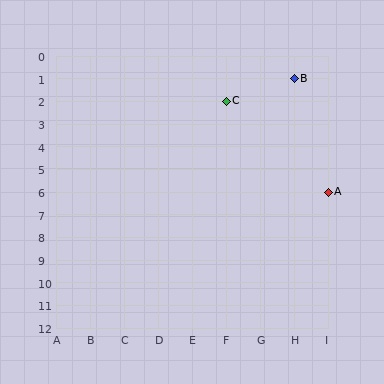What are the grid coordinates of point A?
Point A is at grid coordinates (I, 6).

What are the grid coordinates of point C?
Point C is at grid coordinates (F, 2).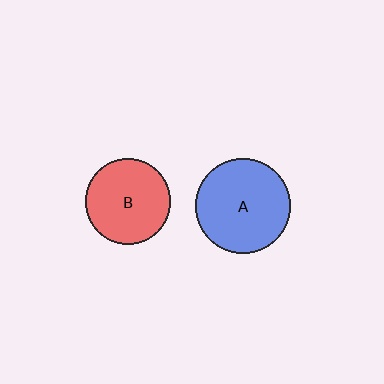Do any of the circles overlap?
No, none of the circles overlap.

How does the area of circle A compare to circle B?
Approximately 1.3 times.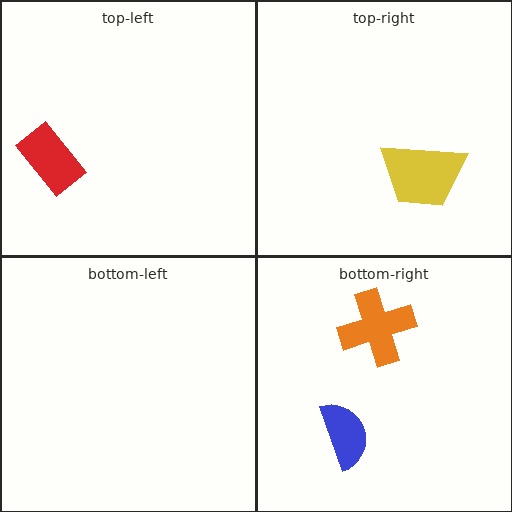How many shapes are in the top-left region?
1.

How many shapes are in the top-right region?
1.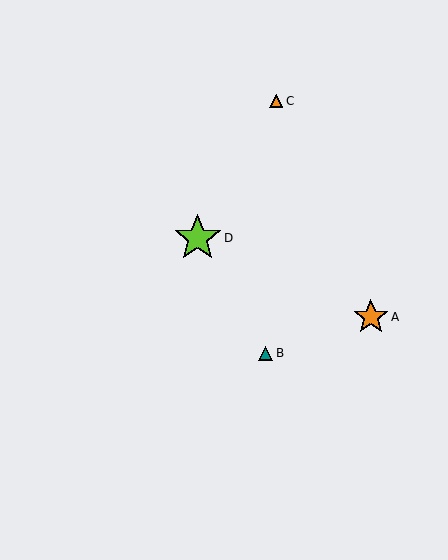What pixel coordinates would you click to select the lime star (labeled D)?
Click at (198, 238) to select the lime star D.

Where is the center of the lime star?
The center of the lime star is at (198, 238).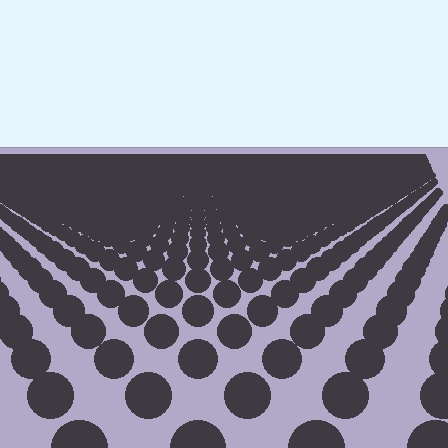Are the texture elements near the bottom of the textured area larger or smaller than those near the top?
Larger. Near the bottom, elements are closer to the viewer and appear at a bigger on-screen size.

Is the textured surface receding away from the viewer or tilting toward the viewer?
The surface is receding away from the viewer. Texture elements get smaller and denser toward the top.